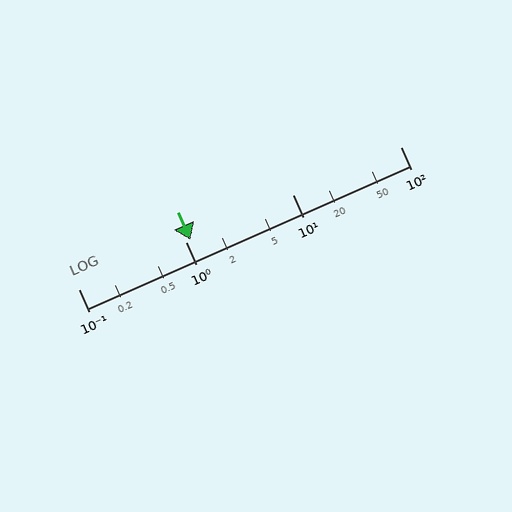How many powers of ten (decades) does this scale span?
The scale spans 3 decades, from 0.1 to 100.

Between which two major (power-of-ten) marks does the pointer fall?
The pointer is between 1 and 10.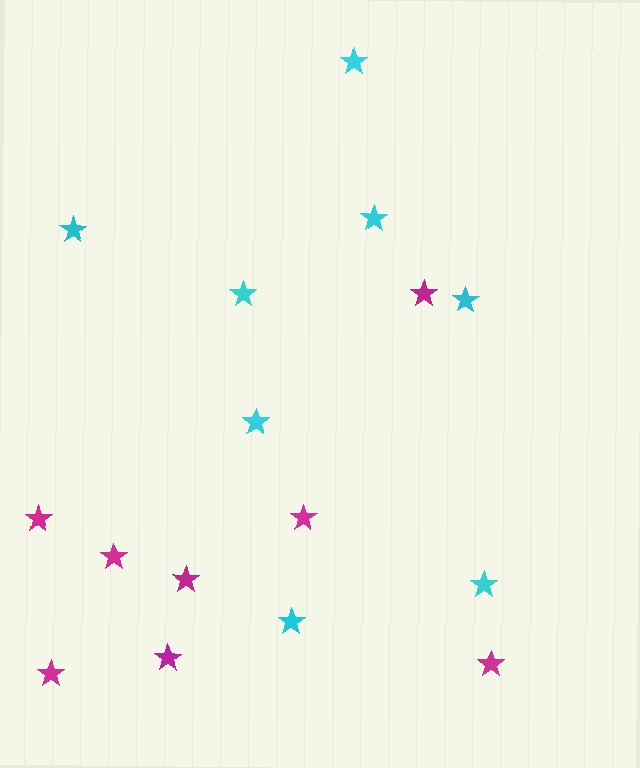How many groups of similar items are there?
There are 2 groups: one group of cyan stars (8) and one group of magenta stars (8).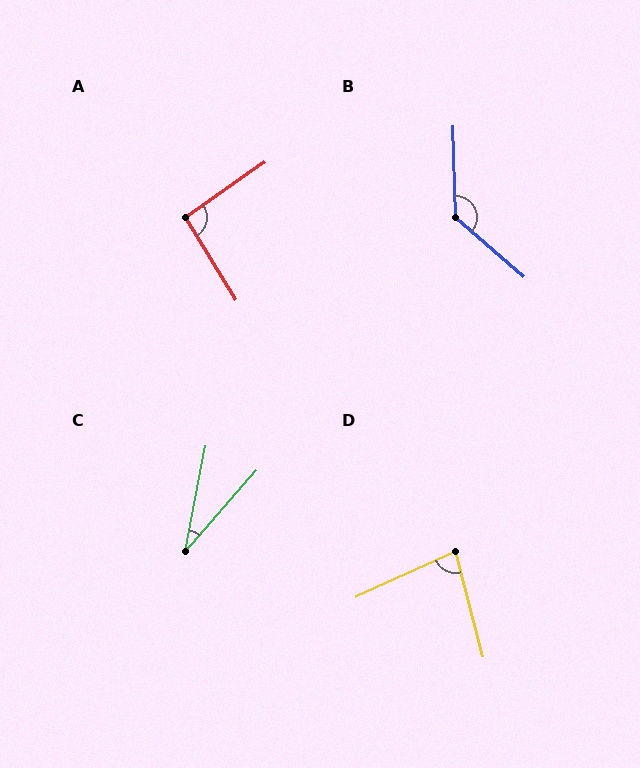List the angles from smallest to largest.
C (31°), D (80°), A (94°), B (132°).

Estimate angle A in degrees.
Approximately 94 degrees.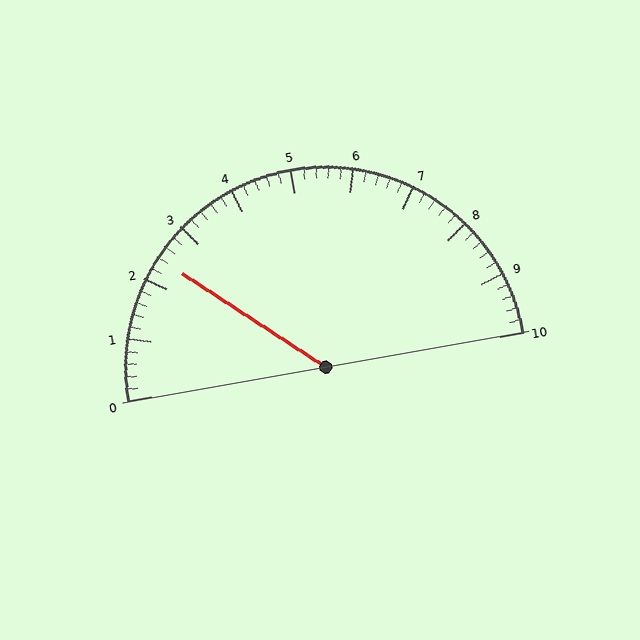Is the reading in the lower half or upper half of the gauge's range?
The reading is in the lower half of the range (0 to 10).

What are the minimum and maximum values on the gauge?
The gauge ranges from 0 to 10.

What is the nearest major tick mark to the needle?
The nearest major tick mark is 2.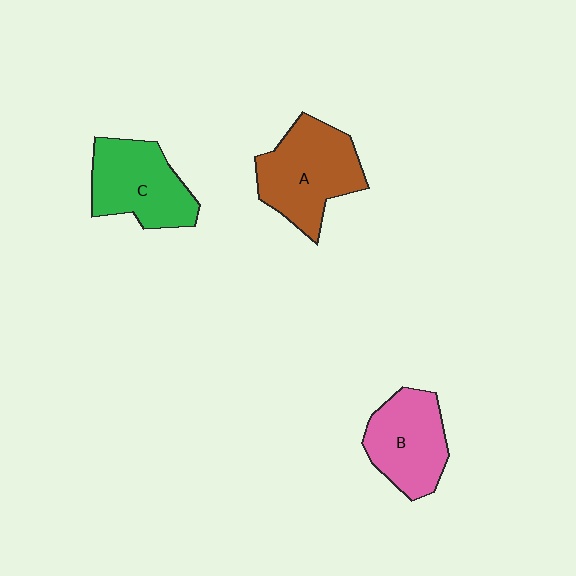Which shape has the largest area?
Shape A (brown).